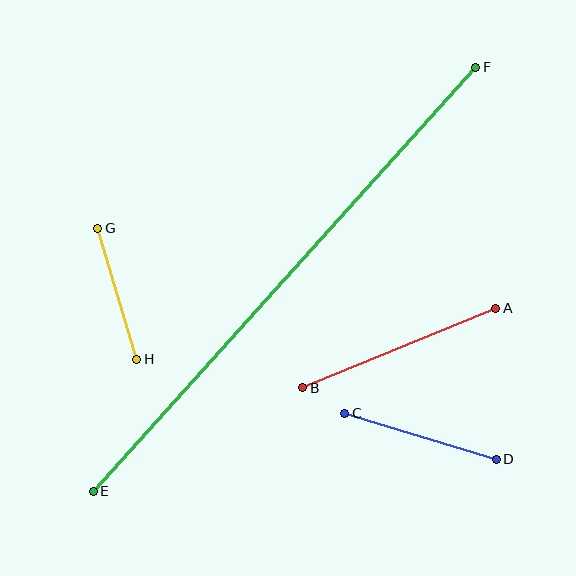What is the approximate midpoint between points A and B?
The midpoint is at approximately (399, 348) pixels.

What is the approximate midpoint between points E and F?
The midpoint is at approximately (285, 279) pixels.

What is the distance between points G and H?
The distance is approximately 136 pixels.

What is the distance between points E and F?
The distance is approximately 571 pixels.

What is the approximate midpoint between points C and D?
The midpoint is at approximately (420, 436) pixels.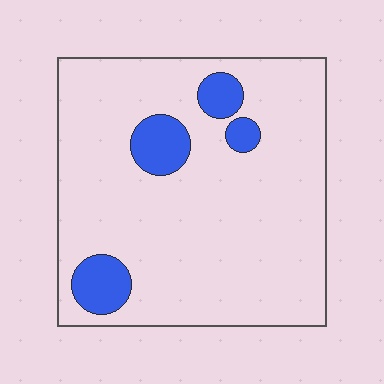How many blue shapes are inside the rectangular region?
4.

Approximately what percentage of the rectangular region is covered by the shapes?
Approximately 10%.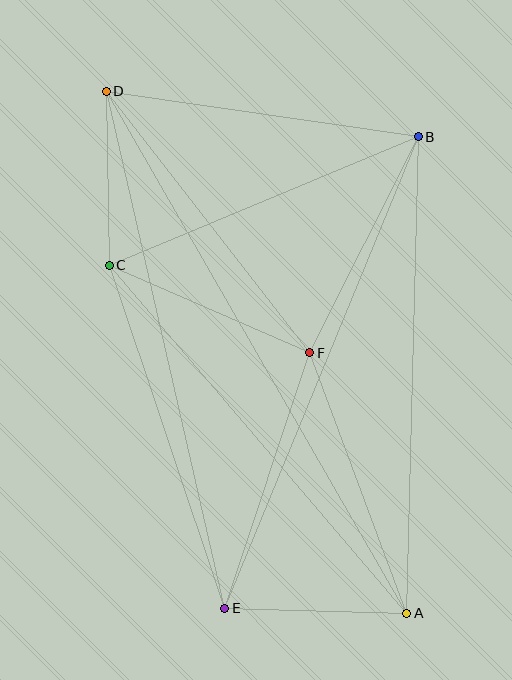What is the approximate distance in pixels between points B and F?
The distance between B and F is approximately 242 pixels.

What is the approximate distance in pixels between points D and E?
The distance between D and E is approximately 530 pixels.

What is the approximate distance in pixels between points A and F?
The distance between A and F is approximately 278 pixels.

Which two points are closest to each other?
Points C and D are closest to each other.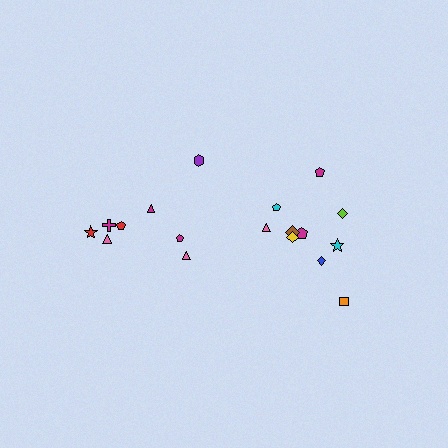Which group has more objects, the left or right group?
The right group.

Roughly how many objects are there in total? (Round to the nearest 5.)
Roughly 20 objects in total.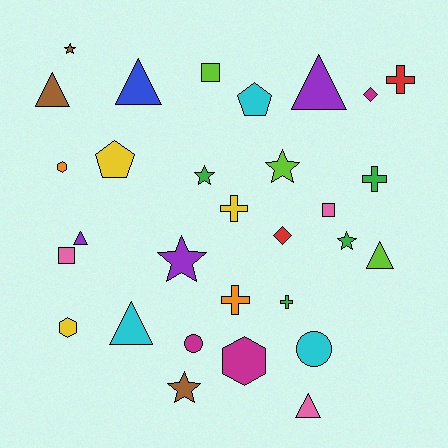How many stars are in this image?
There are 6 stars.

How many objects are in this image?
There are 30 objects.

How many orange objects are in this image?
There are 2 orange objects.